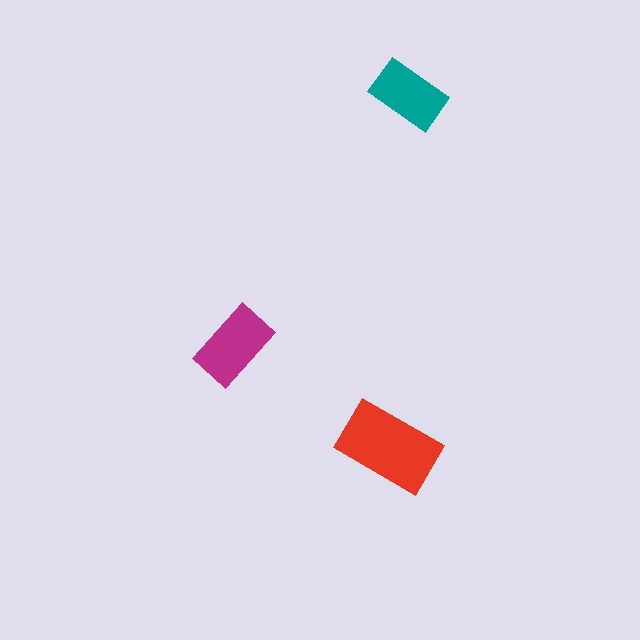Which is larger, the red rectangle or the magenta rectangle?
The red one.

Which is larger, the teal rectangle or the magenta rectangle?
The magenta one.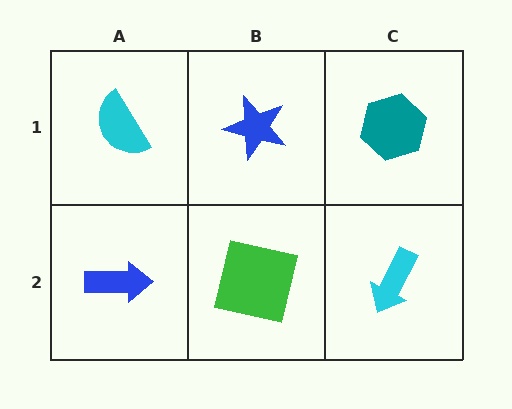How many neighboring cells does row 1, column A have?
2.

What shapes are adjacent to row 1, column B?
A green square (row 2, column B), a cyan semicircle (row 1, column A), a teal hexagon (row 1, column C).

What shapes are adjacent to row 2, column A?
A cyan semicircle (row 1, column A), a green square (row 2, column B).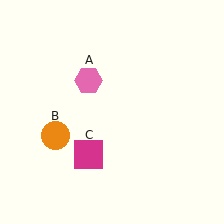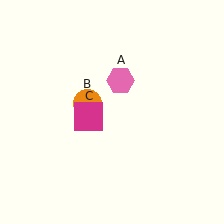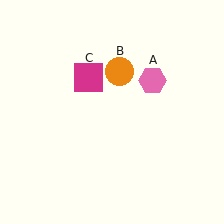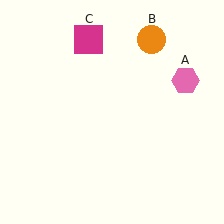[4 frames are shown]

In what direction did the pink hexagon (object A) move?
The pink hexagon (object A) moved right.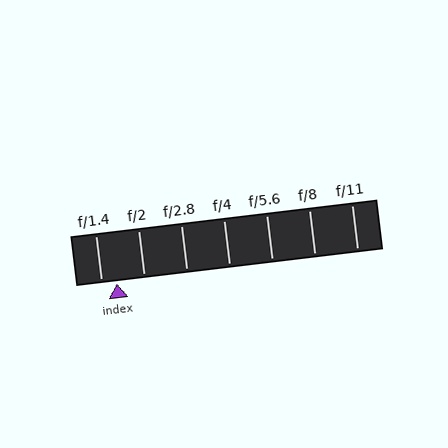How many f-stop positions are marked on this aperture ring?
There are 7 f-stop positions marked.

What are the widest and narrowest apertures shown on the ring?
The widest aperture shown is f/1.4 and the narrowest is f/11.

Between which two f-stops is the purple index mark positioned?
The index mark is between f/1.4 and f/2.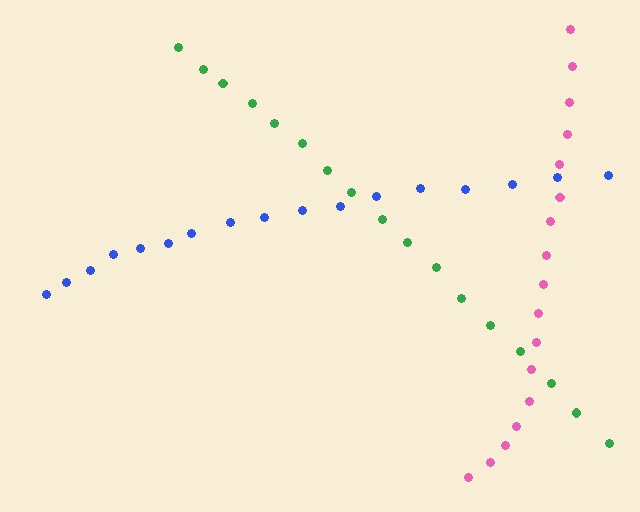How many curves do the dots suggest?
There are 3 distinct paths.